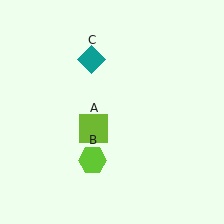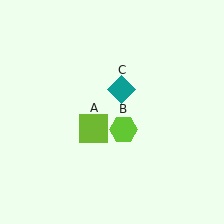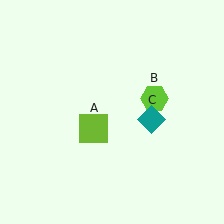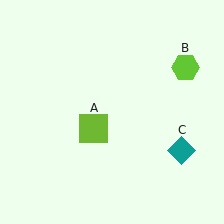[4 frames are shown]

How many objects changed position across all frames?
2 objects changed position: lime hexagon (object B), teal diamond (object C).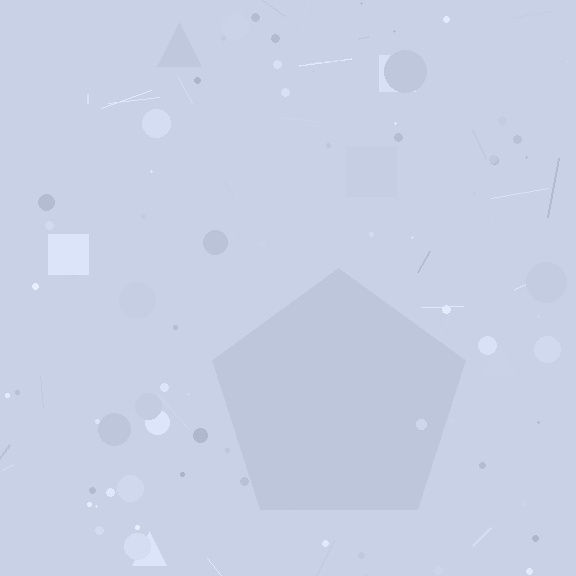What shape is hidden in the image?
A pentagon is hidden in the image.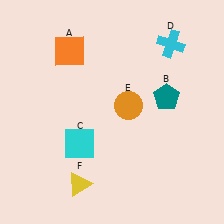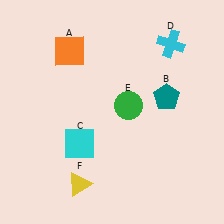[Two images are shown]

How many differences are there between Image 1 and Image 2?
There is 1 difference between the two images.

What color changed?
The circle (E) changed from orange in Image 1 to green in Image 2.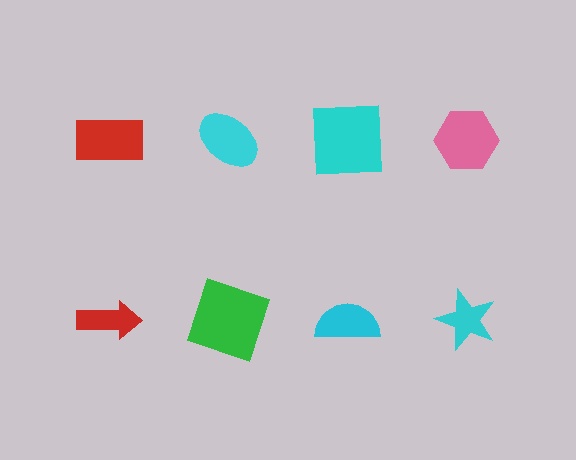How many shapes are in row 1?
4 shapes.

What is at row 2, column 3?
A cyan semicircle.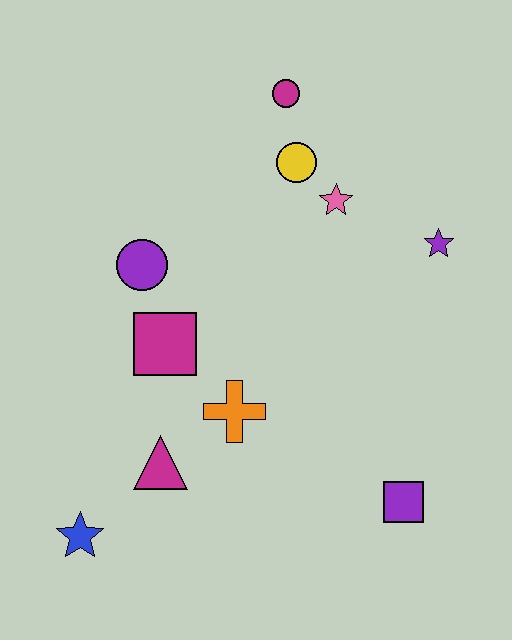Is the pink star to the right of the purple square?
No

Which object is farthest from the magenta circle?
The blue star is farthest from the magenta circle.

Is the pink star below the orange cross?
No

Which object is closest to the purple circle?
The magenta square is closest to the purple circle.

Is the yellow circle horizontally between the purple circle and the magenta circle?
No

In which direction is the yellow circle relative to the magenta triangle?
The yellow circle is above the magenta triangle.